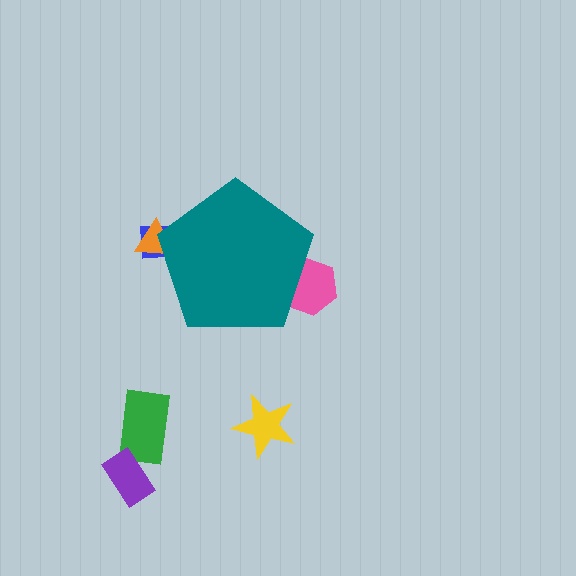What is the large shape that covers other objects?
A teal pentagon.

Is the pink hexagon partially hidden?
Yes, the pink hexagon is partially hidden behind the teal pentagon.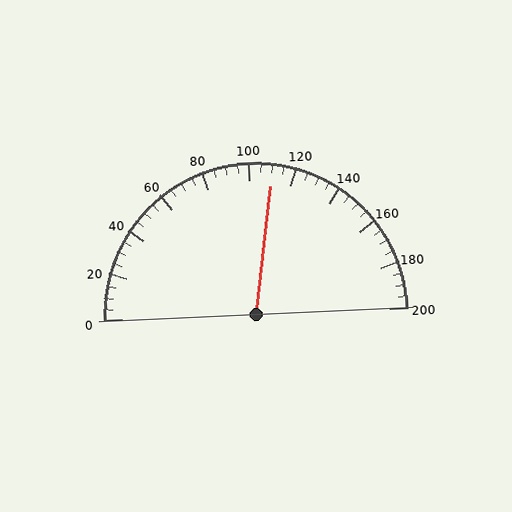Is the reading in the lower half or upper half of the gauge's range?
The reading is in the upper half of the range (0 to 200).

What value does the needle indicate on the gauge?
The needle indicates approximately 110.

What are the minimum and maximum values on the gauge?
The gauge ranges from 0 to 200.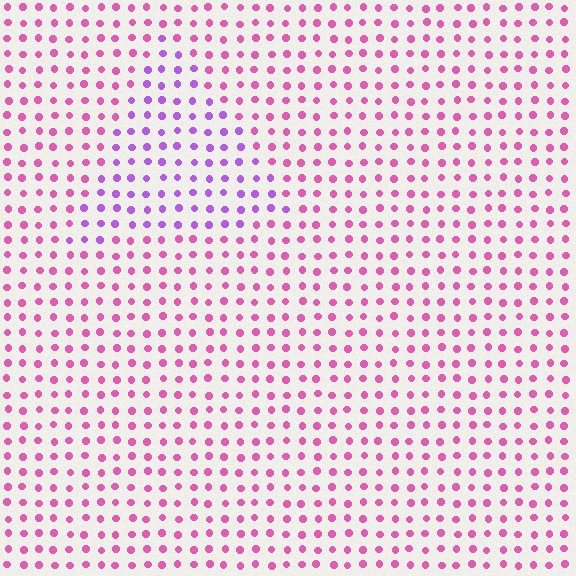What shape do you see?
I see a triangle.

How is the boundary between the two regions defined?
The boundary is defined purely by a slight shift in hue (about 41 degrees). Spacing, size, and orientation are identical on both sides.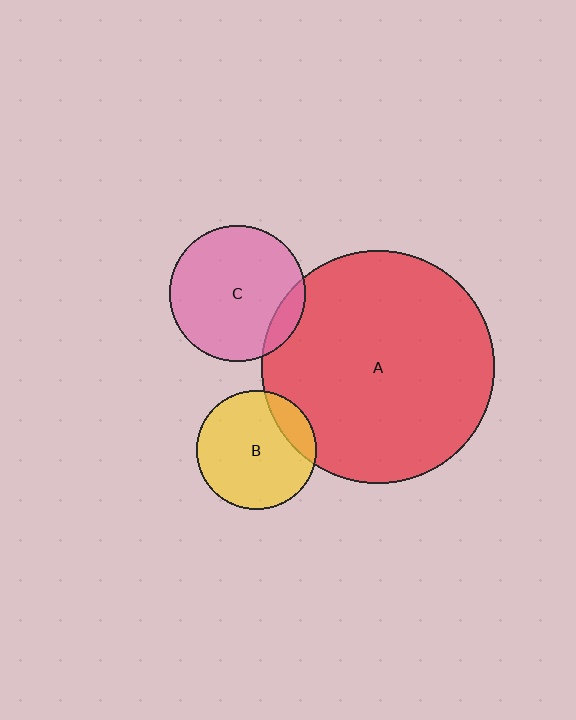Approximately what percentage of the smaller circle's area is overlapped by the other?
Approximately 15%.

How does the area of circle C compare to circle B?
Approximately 1.3 times.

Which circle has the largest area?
Circle A (red).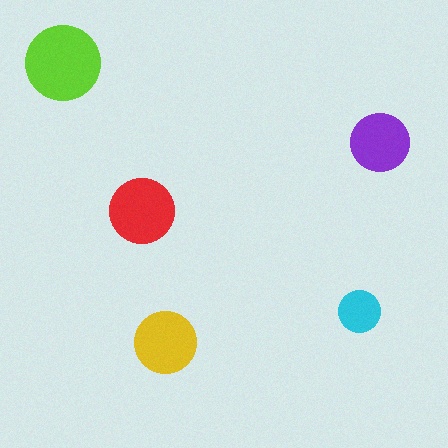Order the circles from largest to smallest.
the lime one, the red one, the yellow one, the purple one, the cyan one.